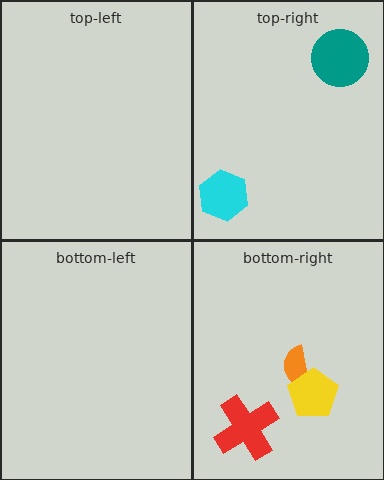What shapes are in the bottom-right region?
The orange semicircle, the yellow pentagon, the red cross.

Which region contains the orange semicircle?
The bottom-right region.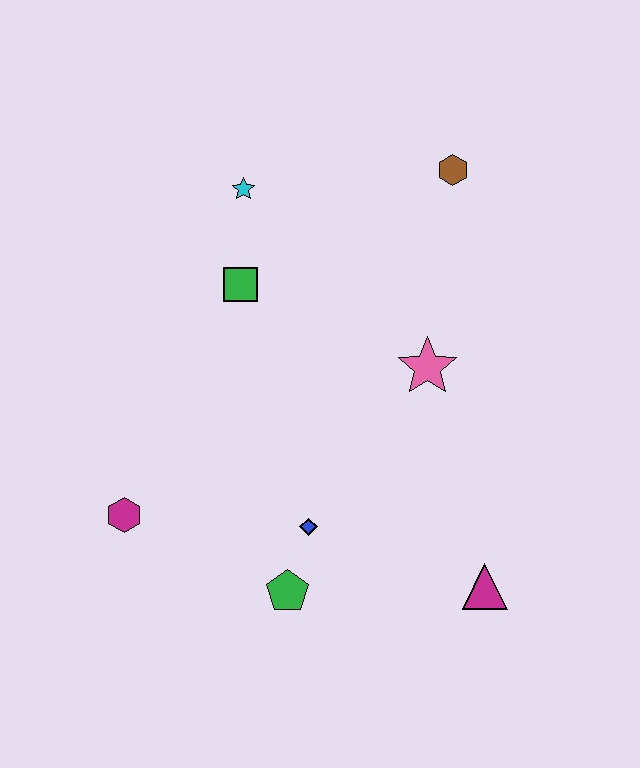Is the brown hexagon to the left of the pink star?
No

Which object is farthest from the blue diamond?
The brown hexagon is farthest from the blue diamond.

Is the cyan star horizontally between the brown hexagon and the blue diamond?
No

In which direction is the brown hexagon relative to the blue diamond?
The brown hexagon is above the blue diamond.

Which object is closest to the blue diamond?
The green pentagon is closest to the blue diamond.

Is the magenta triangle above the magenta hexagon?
No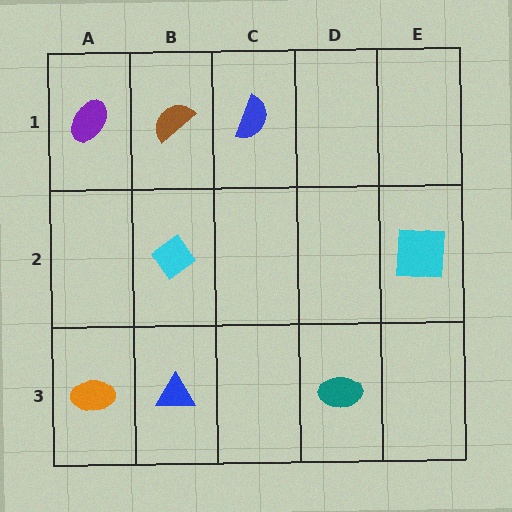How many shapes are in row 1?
3 shapes.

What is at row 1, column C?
A blue semicircle.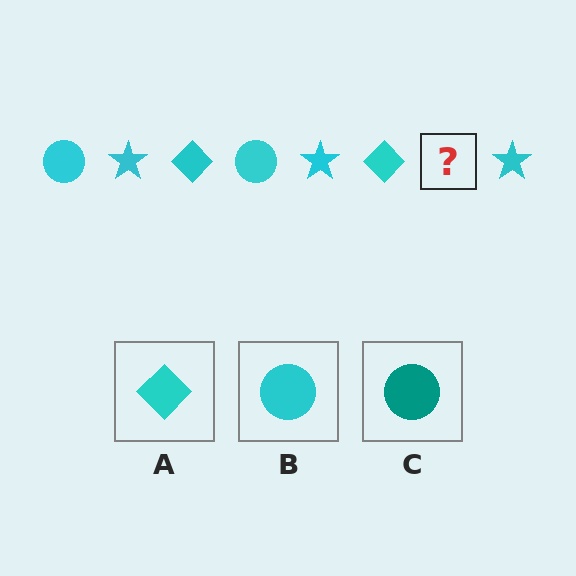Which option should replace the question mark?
Option B.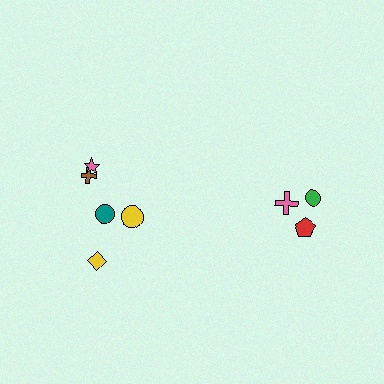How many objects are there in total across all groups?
There are 8 objects.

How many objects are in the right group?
There are 3 objects.